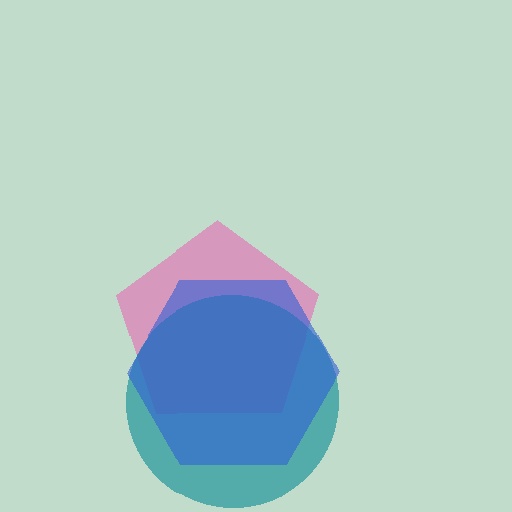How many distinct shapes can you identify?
There are 3 distinct shapes: a pink pentagon, a teal circle, a blue hexagon.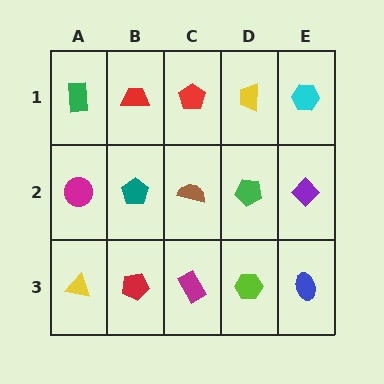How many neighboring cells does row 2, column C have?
4.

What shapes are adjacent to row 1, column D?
A green pentagon (row 2, column D), a red pentagon (row 1, column C), a cyan hexagon (row 1, column E).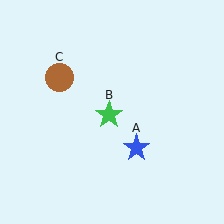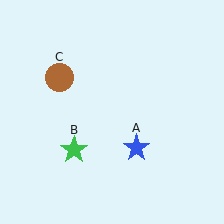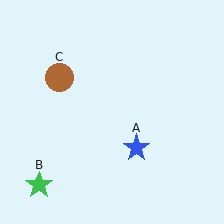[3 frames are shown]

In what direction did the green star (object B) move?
The green star (object B) moved down and to the left.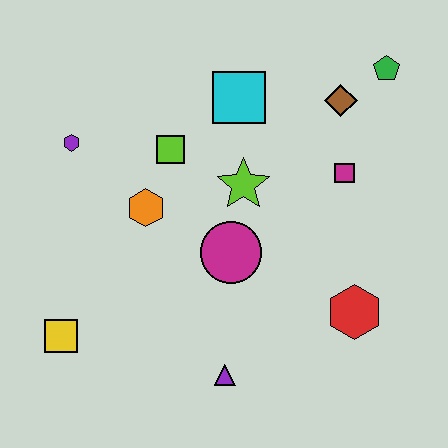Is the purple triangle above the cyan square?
No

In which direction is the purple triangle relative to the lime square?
The purple triangle is below the lime square.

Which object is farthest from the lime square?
The red hexagon is farthest from the lime square.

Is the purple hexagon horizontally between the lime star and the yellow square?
Yes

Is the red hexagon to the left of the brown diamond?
No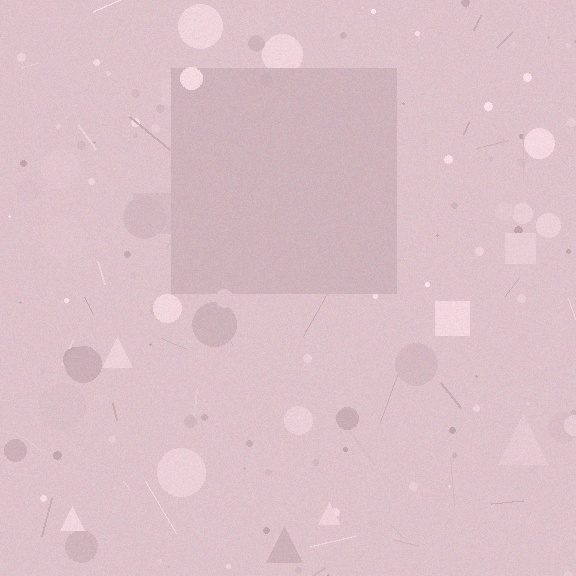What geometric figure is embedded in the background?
A square is embedded in the background.